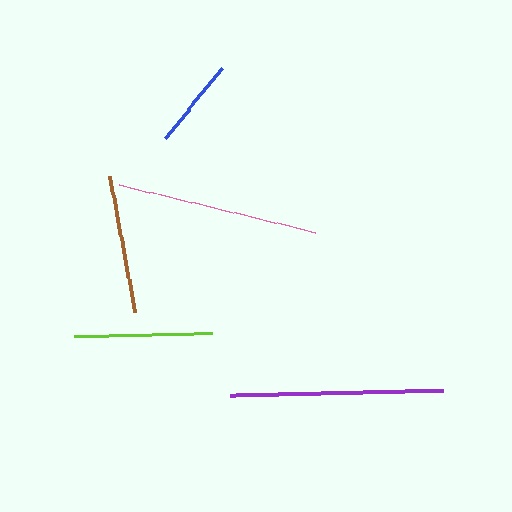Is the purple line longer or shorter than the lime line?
The purple line is longer than the lime line.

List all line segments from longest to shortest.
From longest to shortest: purple, pink, lime, brown, blue.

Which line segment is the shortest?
The blue line is the shortest at approximately 90 pixels.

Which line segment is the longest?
The purple line is the longest at approximately 213 pixels.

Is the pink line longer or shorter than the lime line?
The pink line is longer than the lime line.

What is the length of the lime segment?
The lime segment is approximately 138 pixels long.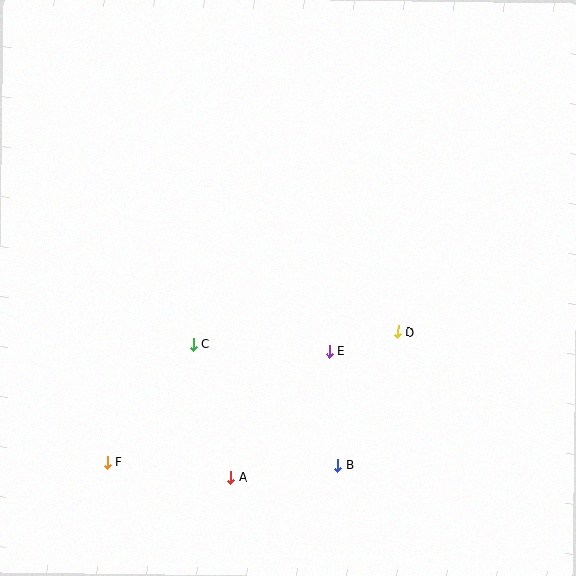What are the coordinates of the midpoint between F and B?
The midpoint between F and B is at (222, 463).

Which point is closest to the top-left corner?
Point C is closest to the top-left corner.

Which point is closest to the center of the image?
Point E at (329, 351) is closest to the center.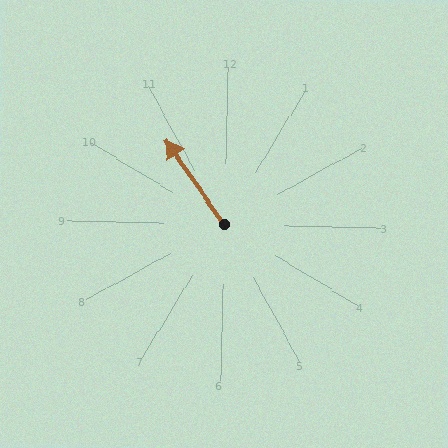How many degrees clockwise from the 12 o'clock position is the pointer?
Approximately 324 degrees.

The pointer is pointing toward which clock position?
Roughly 11 o'clock.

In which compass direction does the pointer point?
Northwest.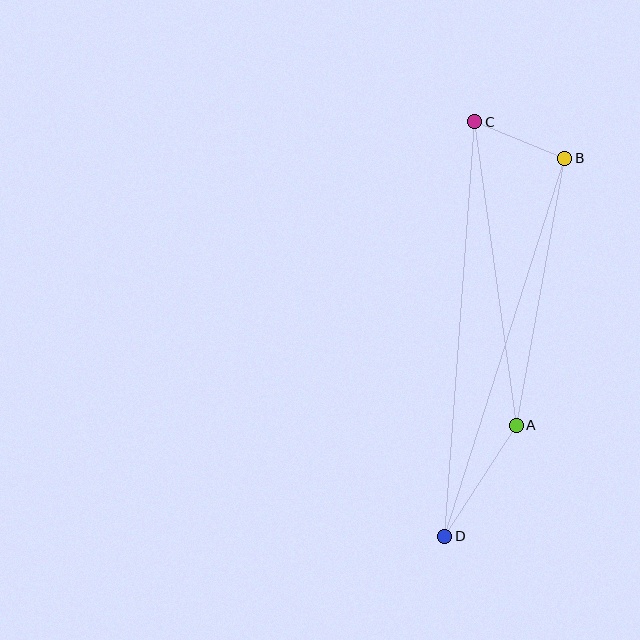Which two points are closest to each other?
Points B and C are closest to each other.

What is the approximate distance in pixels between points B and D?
The distance between B and D is approximately 397 pixels.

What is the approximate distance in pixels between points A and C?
The distance between A and C is approximately 306 pixels.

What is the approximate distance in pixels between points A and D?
The distance between A and D is approximately 132 pixels.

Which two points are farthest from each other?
Points C and D are farthest from each other.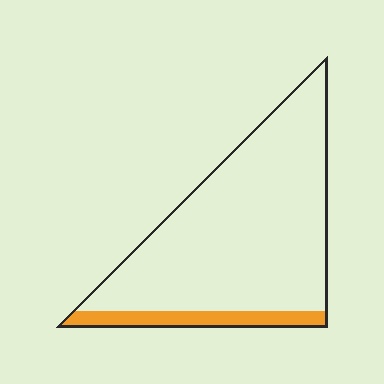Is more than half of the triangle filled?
No.